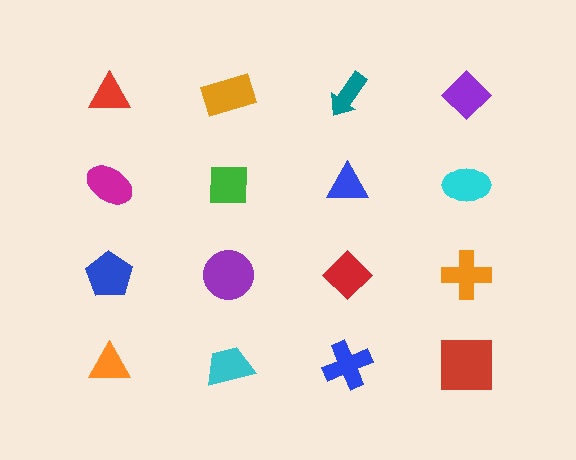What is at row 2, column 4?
A cyan ellipse.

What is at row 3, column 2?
A purple circle.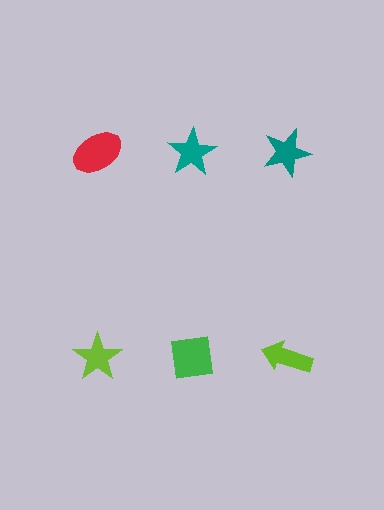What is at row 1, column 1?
A red ellipse.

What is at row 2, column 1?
A lime star.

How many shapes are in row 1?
3 shapes.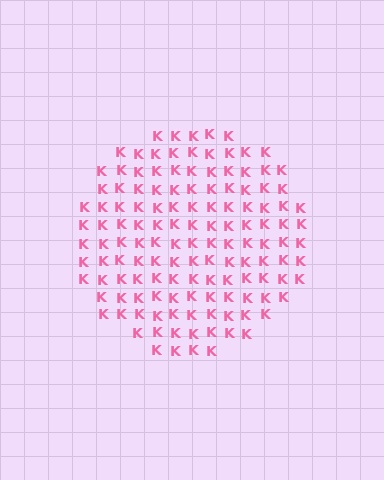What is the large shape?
The large shape is a circle.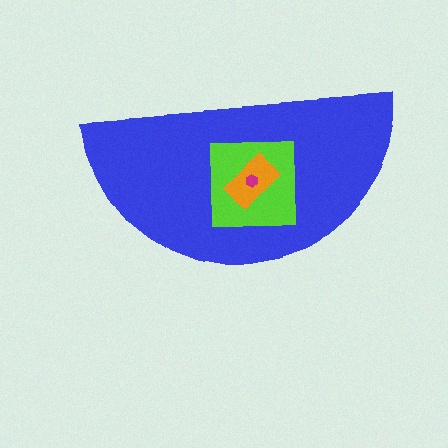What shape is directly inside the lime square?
The orange rectangle.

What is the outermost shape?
The blue semicircle.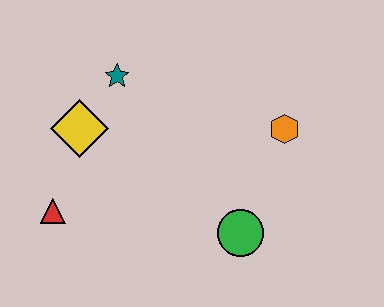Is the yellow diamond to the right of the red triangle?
Yes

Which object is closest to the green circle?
The orange hexagon is closest to the green circle.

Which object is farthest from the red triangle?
The orange hexagon is farthest from the red triangle.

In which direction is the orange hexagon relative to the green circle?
The orange hexagon is above the green circle.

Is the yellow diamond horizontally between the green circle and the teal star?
No